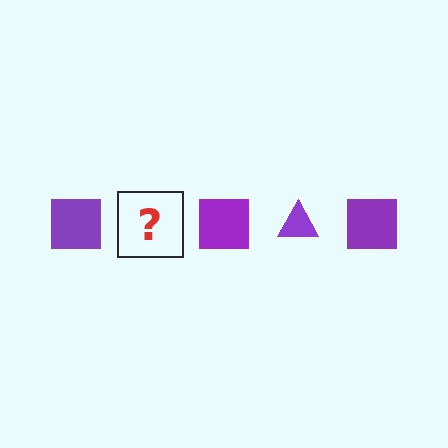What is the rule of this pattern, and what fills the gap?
The rule is that the pattern cycles through square, triangle shapes in purple. The gap should be filled with a purple triangle.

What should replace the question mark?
The question mark should be replaced with a purple triangle.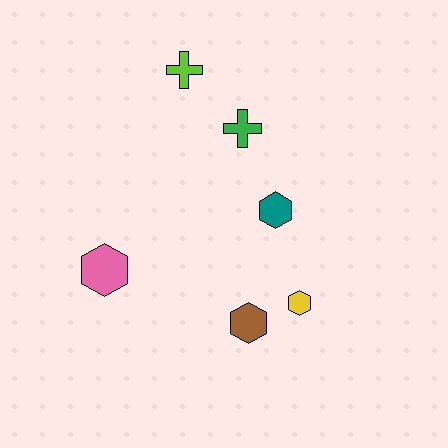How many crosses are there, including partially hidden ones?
There are 2 crosses.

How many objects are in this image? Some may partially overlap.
There are 6 objects.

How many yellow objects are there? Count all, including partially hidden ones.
There is 1 yellow object.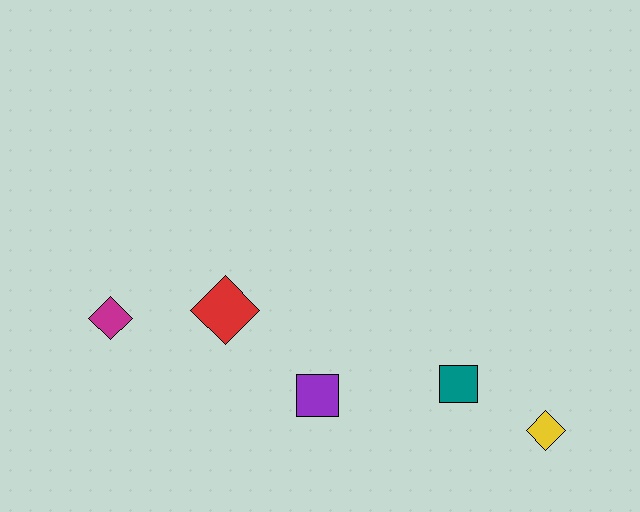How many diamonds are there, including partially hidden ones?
There are 3 diamonds.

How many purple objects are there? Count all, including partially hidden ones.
There is 1 purple object.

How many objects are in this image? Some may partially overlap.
There are 5 objects.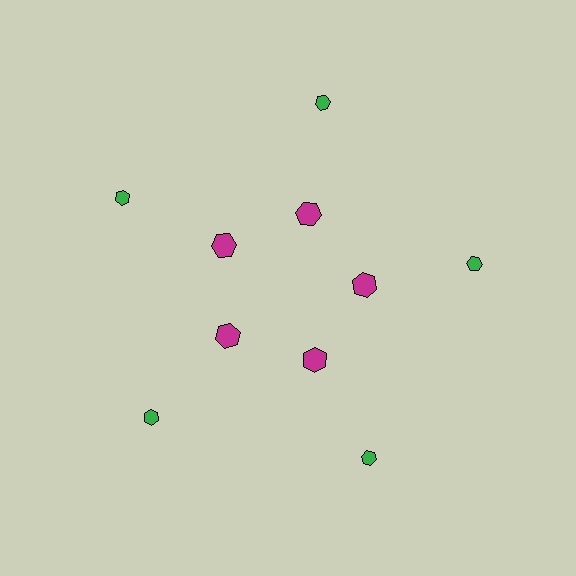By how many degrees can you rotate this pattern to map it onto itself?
The pattern maps onto itself every 72 degrees of rotation.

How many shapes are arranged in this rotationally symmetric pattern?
There are 10 shapes, arranged in 5 groups of 2.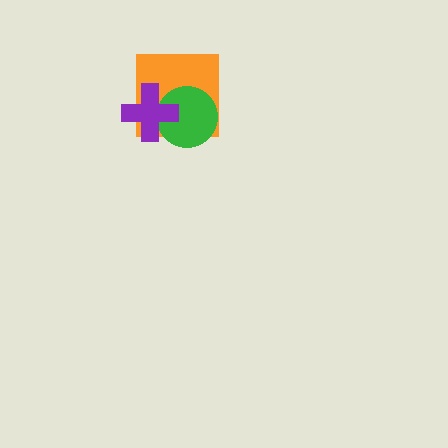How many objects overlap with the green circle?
2 objects overlap with the green circle.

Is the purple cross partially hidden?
No, no other shape covers it.